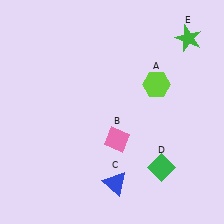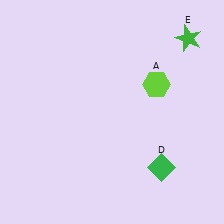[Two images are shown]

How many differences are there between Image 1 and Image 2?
There are 2 differences between the two images.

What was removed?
The blue triangle (C), the pink diamond (B) were removed in Image 2.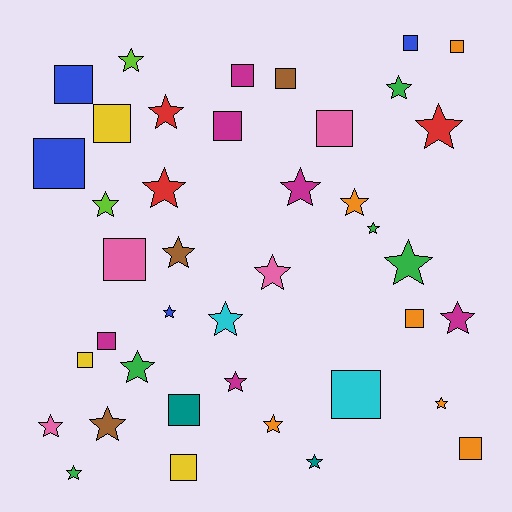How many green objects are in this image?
There are 5 green objects.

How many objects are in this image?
There are 40 objects.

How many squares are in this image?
There are 17 squares.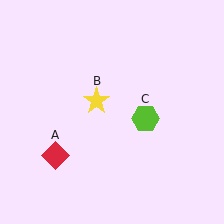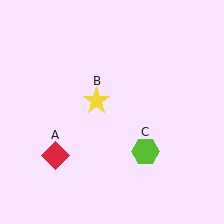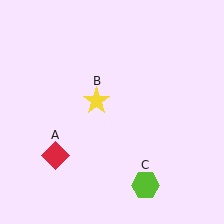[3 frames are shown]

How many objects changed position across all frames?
1 object changed position: lime hexagon (object C).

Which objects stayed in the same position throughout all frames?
Red diamond (object A) and yellow star (object B) remained stationary.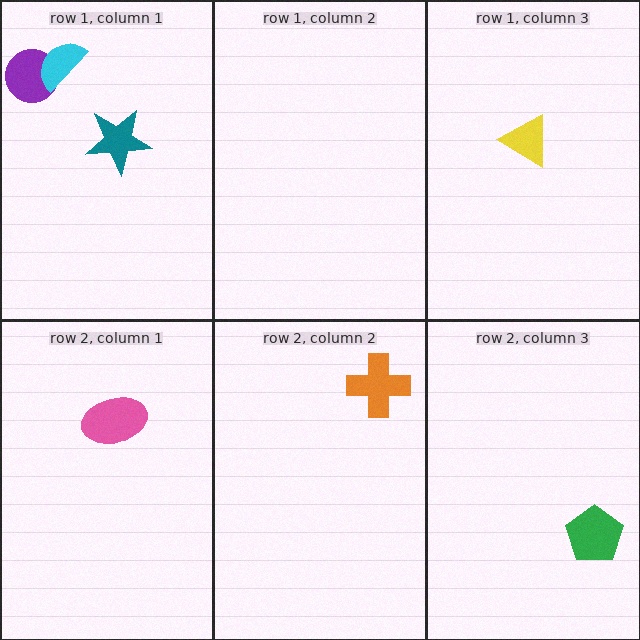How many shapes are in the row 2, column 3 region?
1.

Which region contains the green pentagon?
The row 2, column 3 region.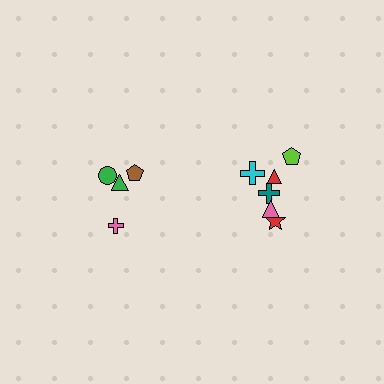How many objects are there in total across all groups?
There are 10 objects.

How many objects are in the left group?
There are 4 objects.